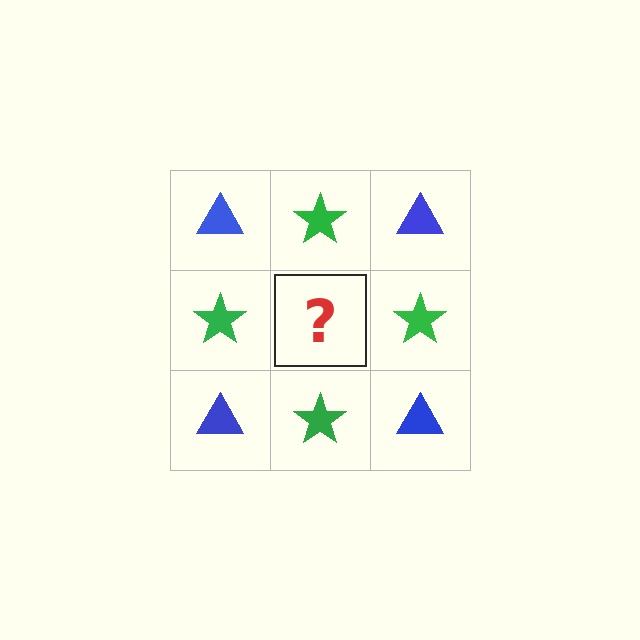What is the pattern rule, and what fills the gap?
The rule is that it alternates blue triangle and green star in a checkerboard pattern. The gap should be filled with a blue triangle.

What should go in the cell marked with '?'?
The missing cell should contain a blue triangle.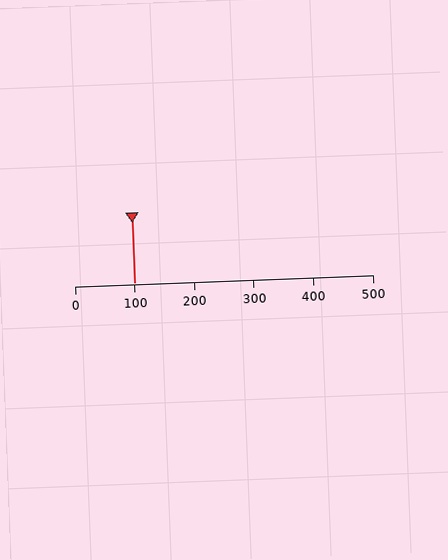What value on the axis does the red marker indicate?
The marker indicates approximately 100.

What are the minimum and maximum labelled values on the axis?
The axis runs from 0 to 500.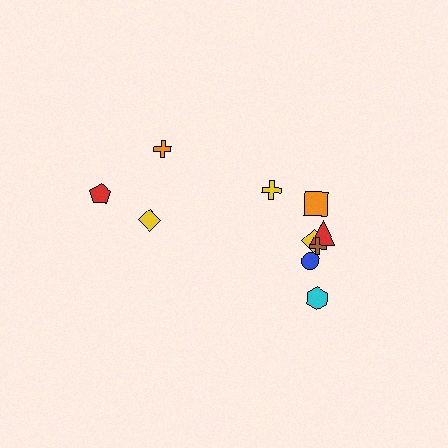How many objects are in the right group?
There are 7 objects.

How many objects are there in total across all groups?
There are 10 objects.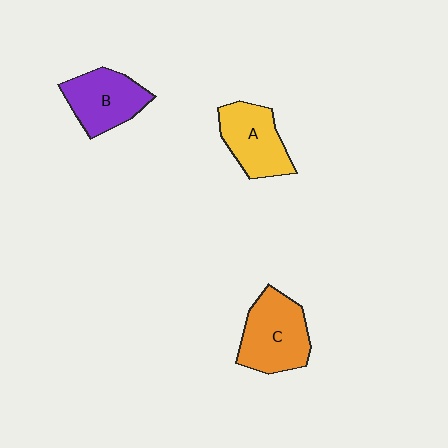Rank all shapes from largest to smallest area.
From largest to smallest: C (orange), B (purple), A (yellow).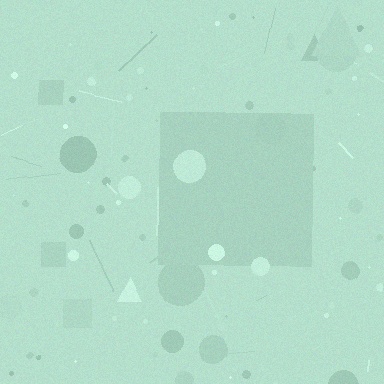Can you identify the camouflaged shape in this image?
The camouflaged shape is a square.